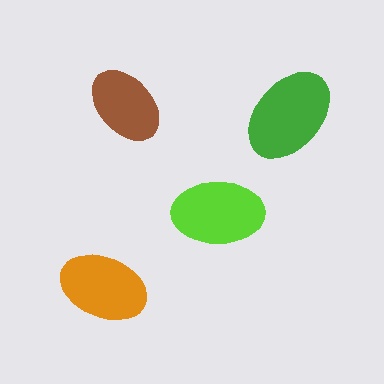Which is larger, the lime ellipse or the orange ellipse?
The lime one.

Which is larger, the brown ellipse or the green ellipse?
The green one.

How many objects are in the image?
There are 4 objects in the image.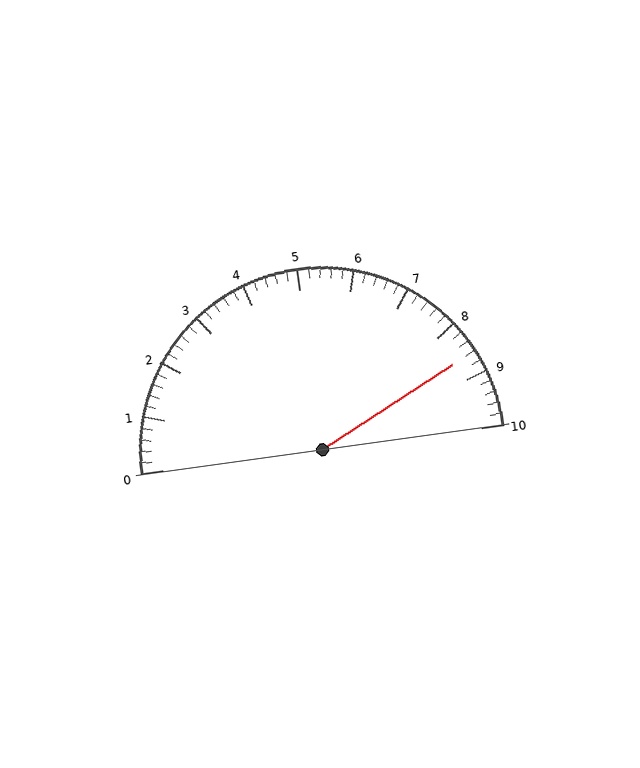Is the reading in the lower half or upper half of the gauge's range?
The reading is in the upper half of the range (0 to 10).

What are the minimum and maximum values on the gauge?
The gauge ranges from 0 to 10.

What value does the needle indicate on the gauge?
The needle indicates approximately 8.6.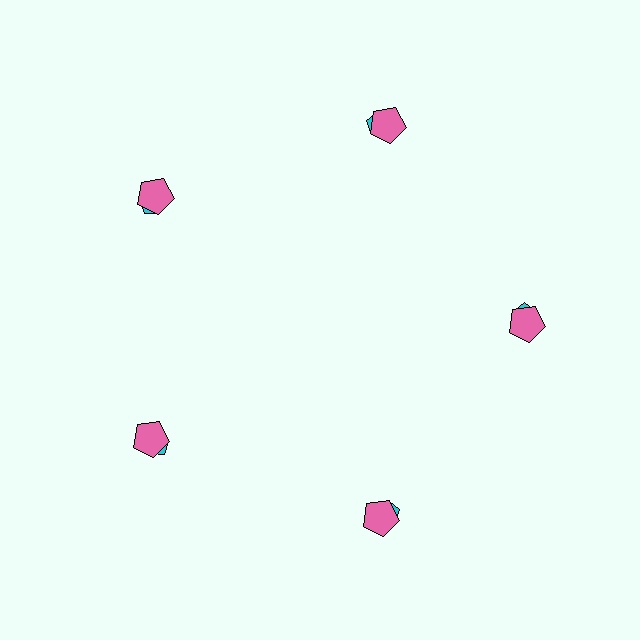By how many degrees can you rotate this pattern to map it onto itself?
The pattern maps onto itself every 72 degrees of rotation.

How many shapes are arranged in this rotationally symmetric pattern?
There are 10 shapes, arranged in 5 groups of 2.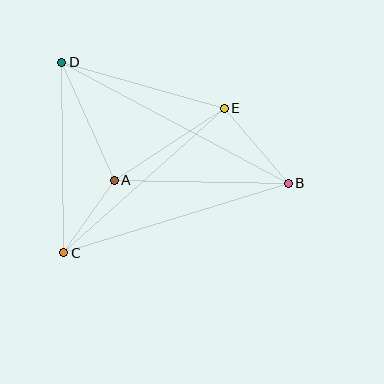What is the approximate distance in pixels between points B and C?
The distance between B and C is approximately 235 pixels.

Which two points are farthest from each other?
Points B and D are farthest from each other.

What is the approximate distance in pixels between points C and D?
The distance between C and D is approximately 190 pixels.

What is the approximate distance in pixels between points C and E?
The distance between C and E is approximately 216 pixels.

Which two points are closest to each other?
Points A and C are closest to each other.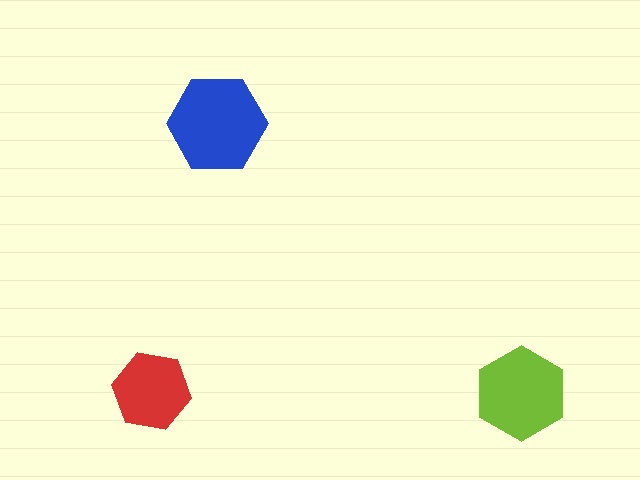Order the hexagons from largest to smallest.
the blue one, the lime one, the red one.